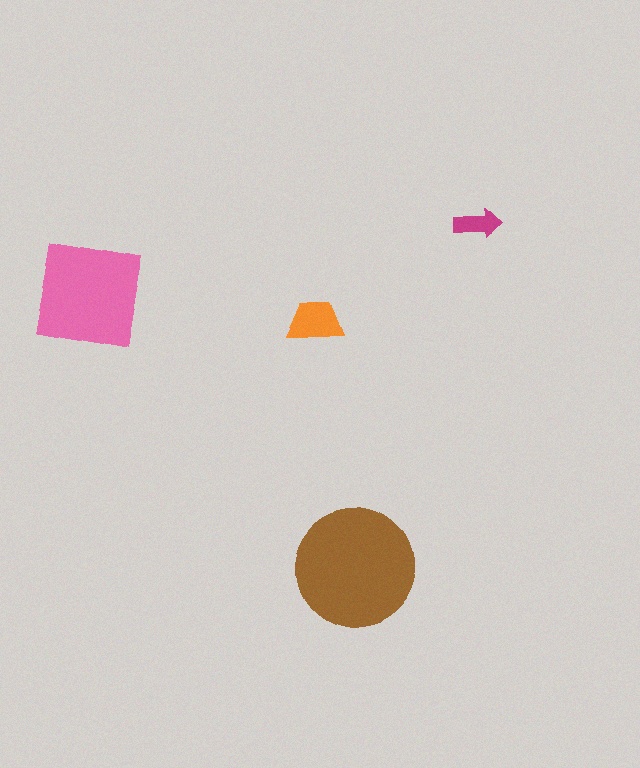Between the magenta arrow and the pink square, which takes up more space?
The pink square.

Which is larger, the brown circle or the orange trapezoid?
The brown circle.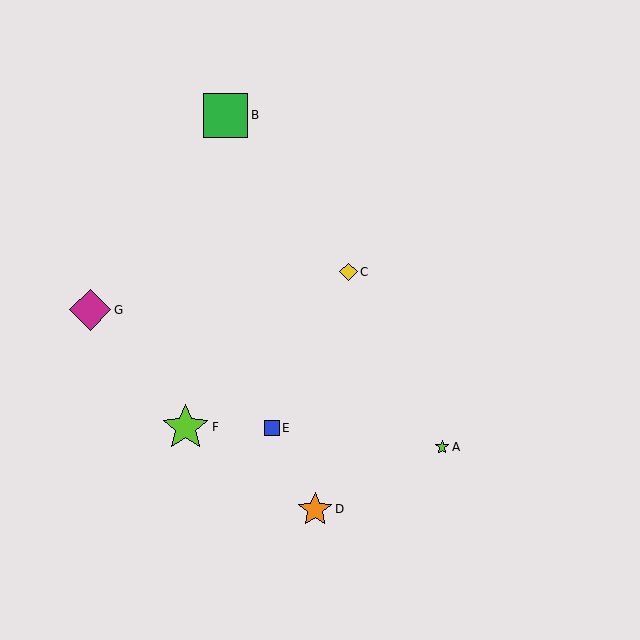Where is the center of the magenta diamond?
The center of the magenta diamond is at (90, 310).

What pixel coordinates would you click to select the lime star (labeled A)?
Click at (442, 447) to select the lime star A.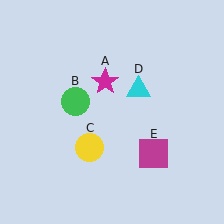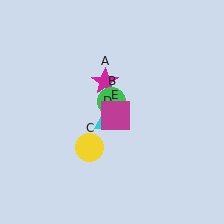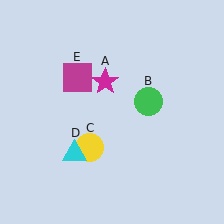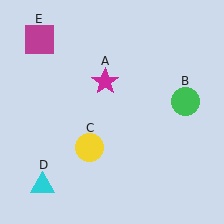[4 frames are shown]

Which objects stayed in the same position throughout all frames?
Magenta star (object A) and yellow circle (object C) remained stationary.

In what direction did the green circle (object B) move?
The green circle (object B) moved right.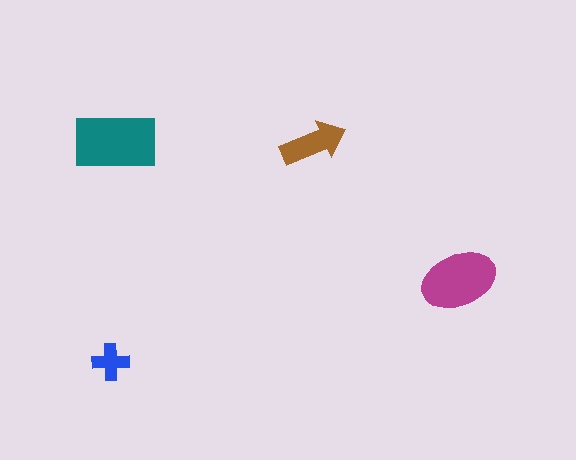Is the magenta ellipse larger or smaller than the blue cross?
Larger.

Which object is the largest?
The teal rectangle.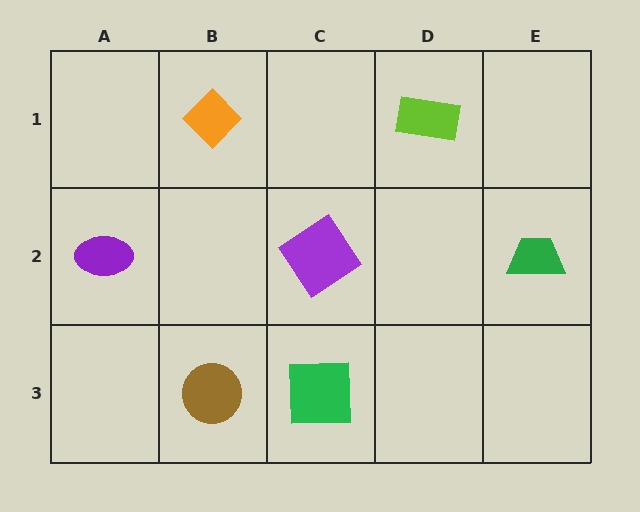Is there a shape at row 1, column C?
No, that cell is empty.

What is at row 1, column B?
An orange diamond.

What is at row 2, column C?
A purple diamond.